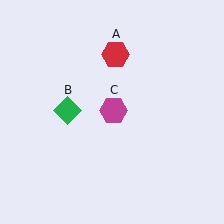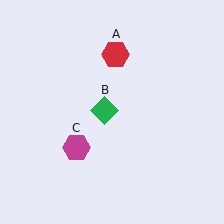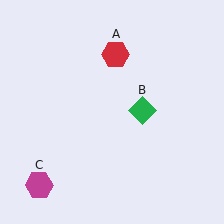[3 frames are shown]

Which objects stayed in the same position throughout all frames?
Red hexagon (object A) remained stationary.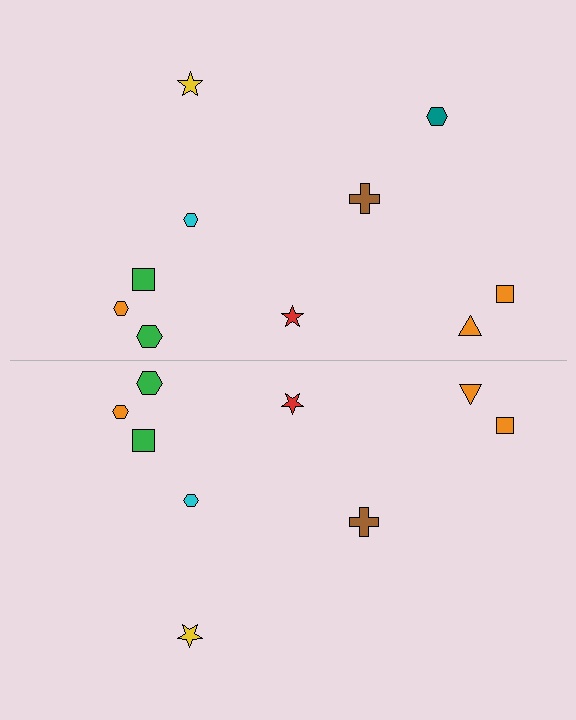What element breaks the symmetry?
A teal hexagon is missing from the bottom side.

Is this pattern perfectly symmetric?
No, the pattern is not perfectly symmetric. A teal hexagon is missing from the bottom side.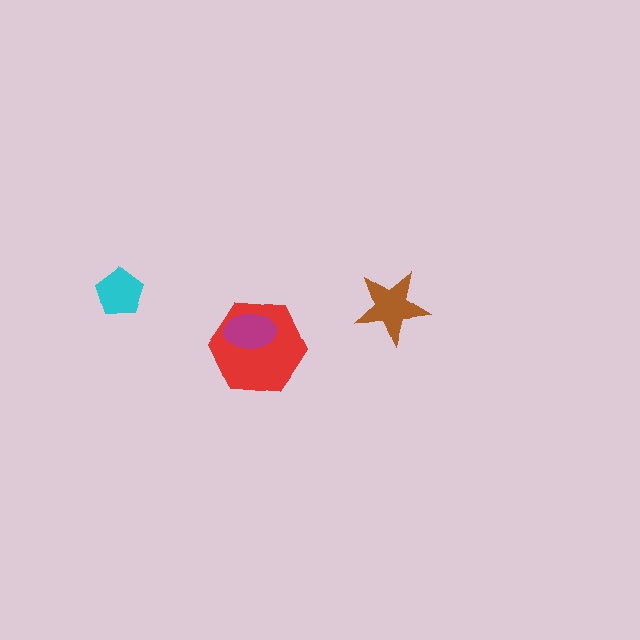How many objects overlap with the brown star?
0 objects overlap with the brown star.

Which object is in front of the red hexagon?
The magenta ellipse is in front of the red hexagon.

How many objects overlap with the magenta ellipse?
1 object overlaps with the magenta ellipse.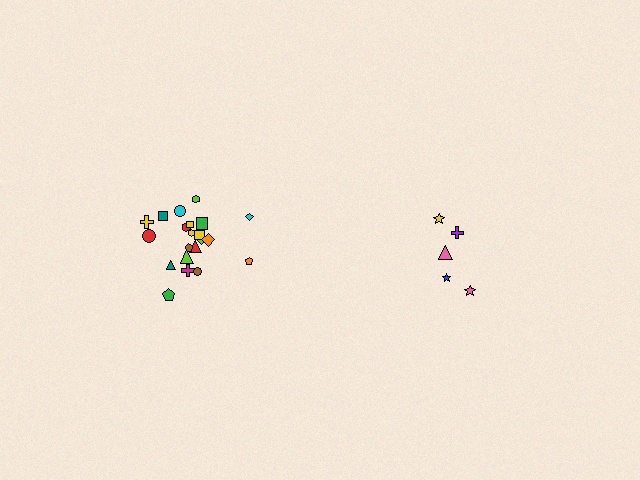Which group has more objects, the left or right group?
The left group.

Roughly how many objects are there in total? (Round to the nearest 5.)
Roughly 25 objects in total.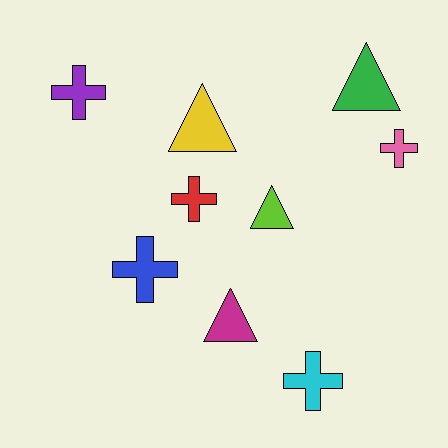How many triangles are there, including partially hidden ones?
There are 4 triangles.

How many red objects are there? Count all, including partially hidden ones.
There is 1 red object.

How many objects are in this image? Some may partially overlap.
There are 9 objects.